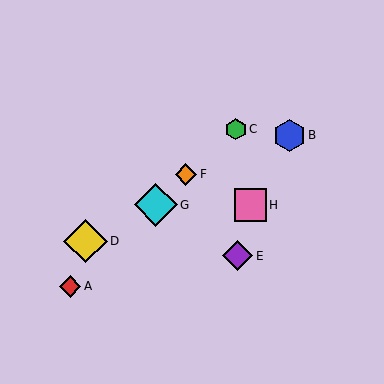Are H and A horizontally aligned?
No, H is at y≈205 and A is at y≈286.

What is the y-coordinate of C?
Object C is at y≈129.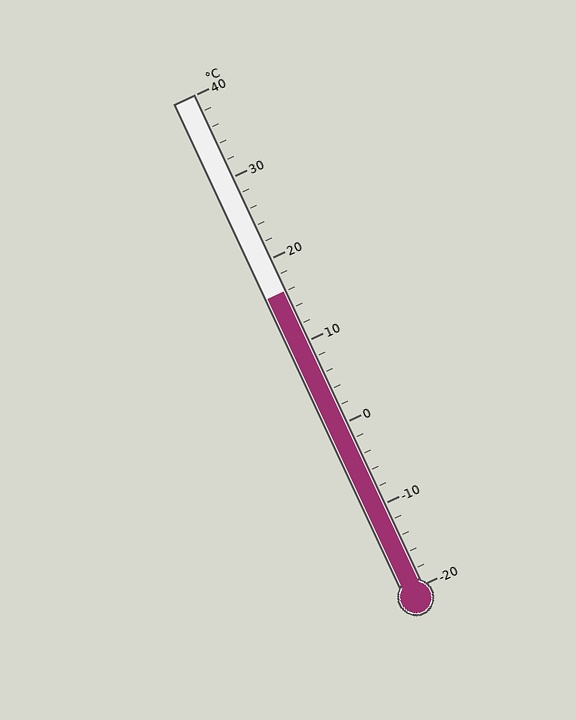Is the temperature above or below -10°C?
The temperature is above -10°C.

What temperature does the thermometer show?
The thermometer shows approximately 16°C.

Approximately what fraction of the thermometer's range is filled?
The thermometer is filled to approximately 60% of its range.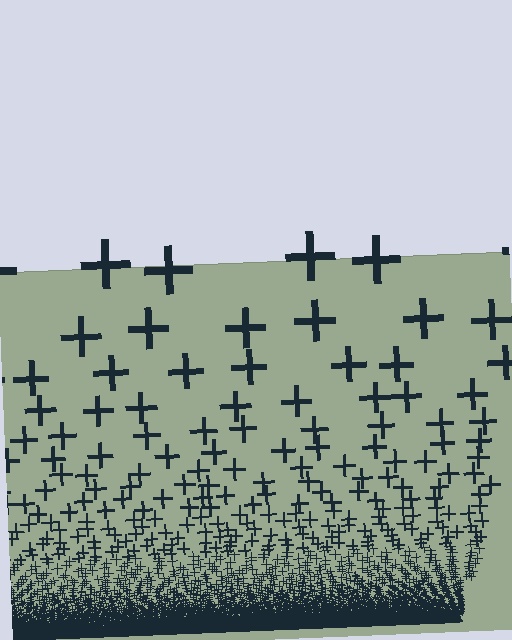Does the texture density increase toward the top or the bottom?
Density increases toward the bottom.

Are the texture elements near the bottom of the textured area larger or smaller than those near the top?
Smaller. The gradient is inverted — elements near the bottom are smaller and denser.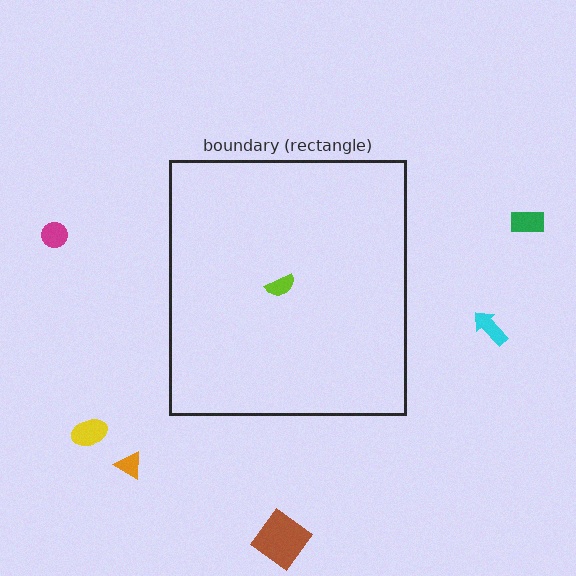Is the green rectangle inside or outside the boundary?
Outside.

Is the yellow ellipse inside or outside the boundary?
Outside.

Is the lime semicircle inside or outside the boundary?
Inside.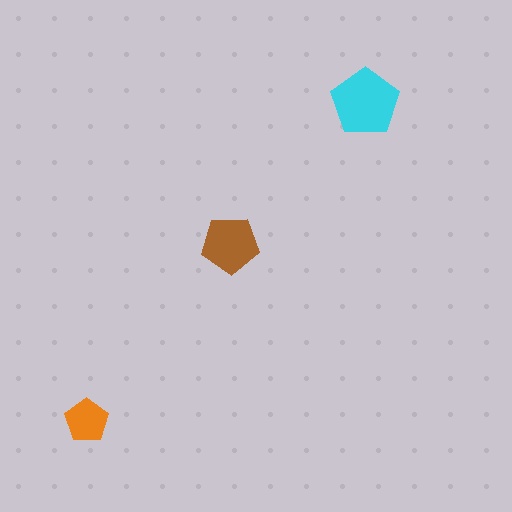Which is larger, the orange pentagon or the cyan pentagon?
The cyan one.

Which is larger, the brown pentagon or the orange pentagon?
The brown one.